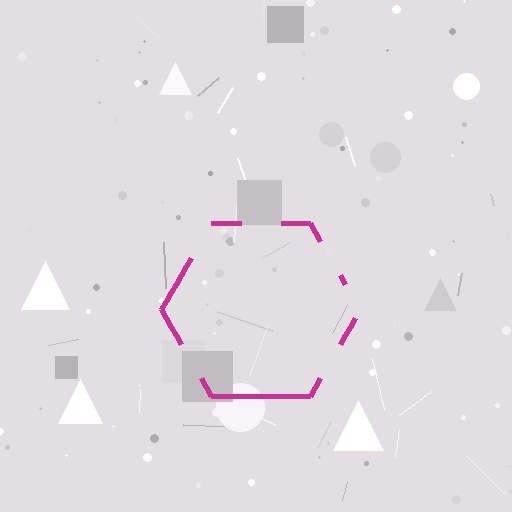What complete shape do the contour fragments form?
The contour fragments form a hexagon.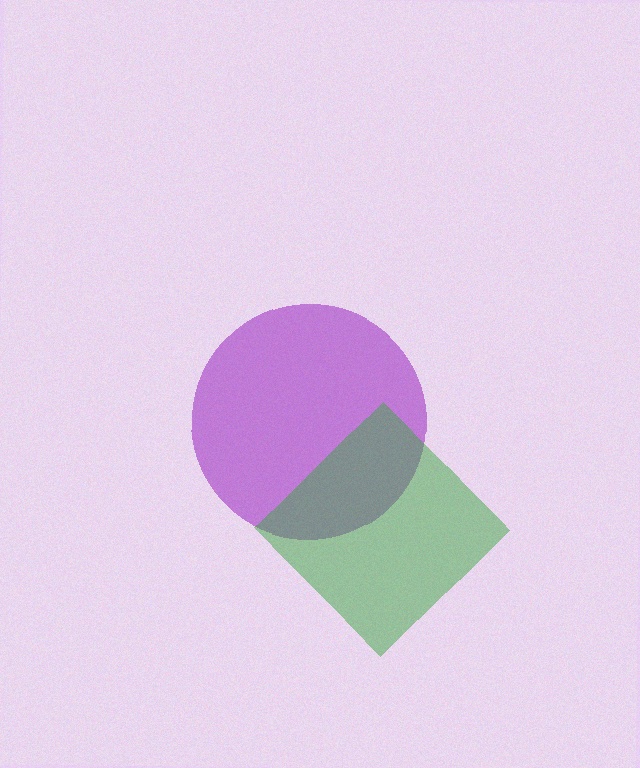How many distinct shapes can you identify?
There are 2 distinct shapes: a purple circle, a green diamond.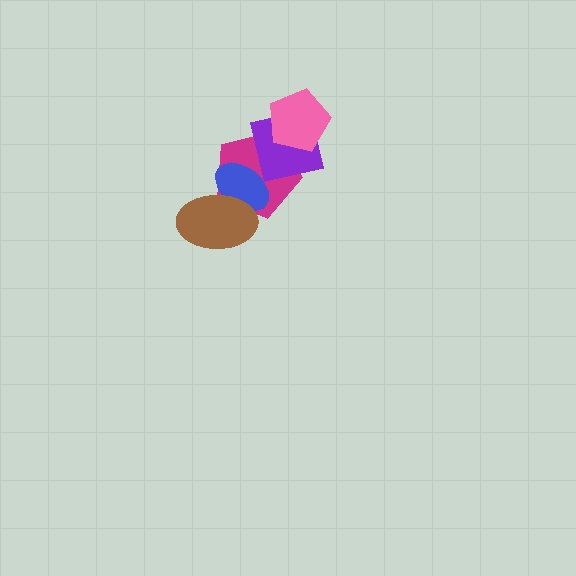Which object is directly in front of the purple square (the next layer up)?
The blue ellipse is directly in front of the purple square.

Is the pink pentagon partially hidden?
No, no other shape covers it.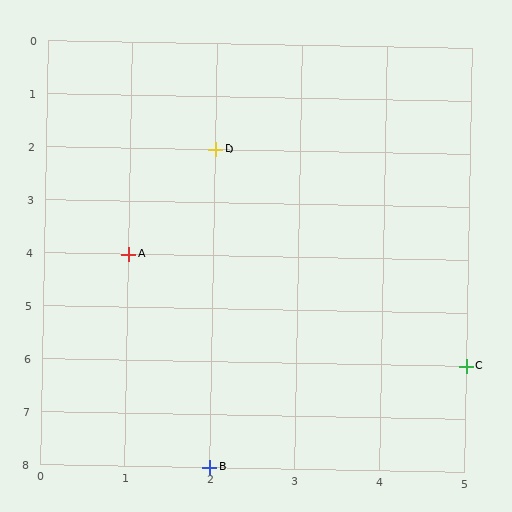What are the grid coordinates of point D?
Point D is at grid coordinates (2, 2).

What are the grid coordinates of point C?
Point C is at grid coordinates (5, 6).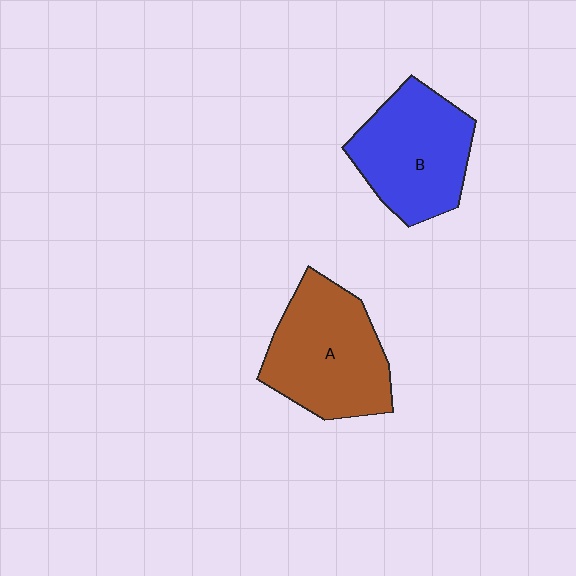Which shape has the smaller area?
Shape B (blue).